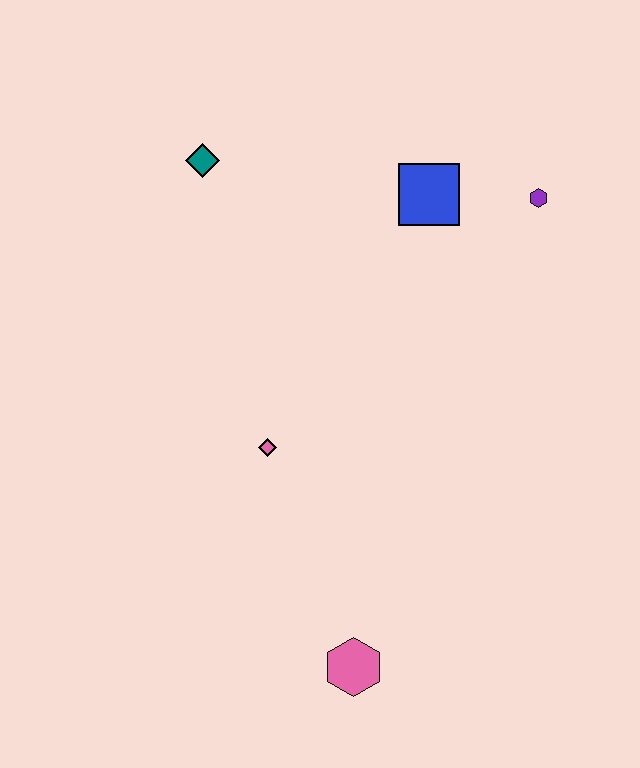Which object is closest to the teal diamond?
The blue square is closest to the teal diamond.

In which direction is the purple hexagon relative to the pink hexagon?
The purple hexagon is above the pink hexagon.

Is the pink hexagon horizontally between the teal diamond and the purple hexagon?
Yes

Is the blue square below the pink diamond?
No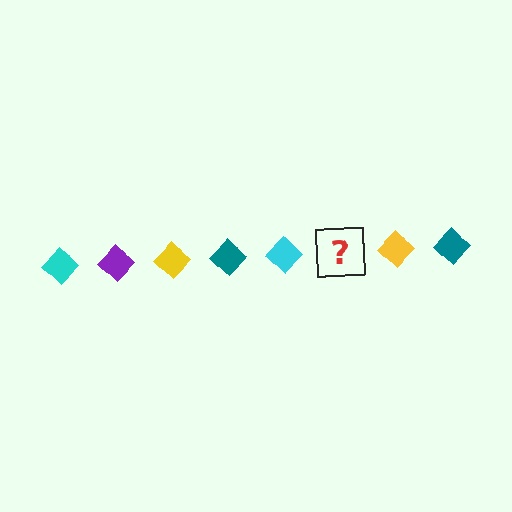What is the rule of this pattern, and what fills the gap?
The rule is that the pattern cycles through cyan, purple, yellow, teal diamonds. The gap should be filled with a purple diamond.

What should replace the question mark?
The question mark should be replaced with a purple diamond.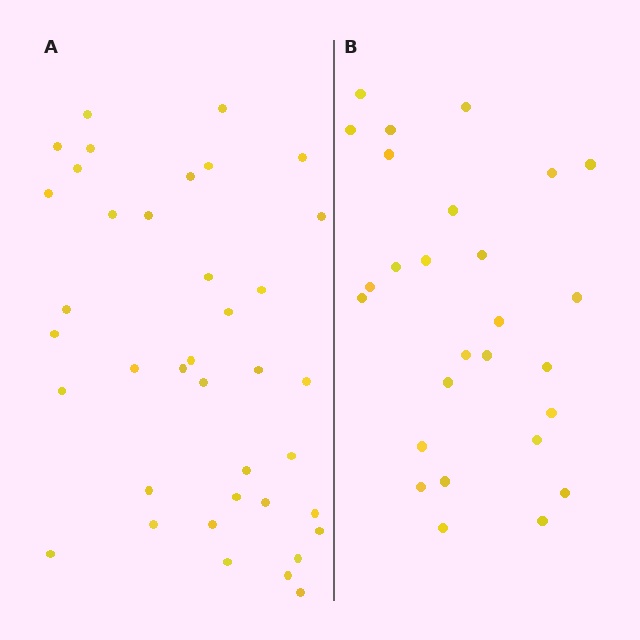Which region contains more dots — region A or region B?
Region A (the left region) has more dots.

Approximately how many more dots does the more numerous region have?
Region A has roughly 12 or so more dots than region B.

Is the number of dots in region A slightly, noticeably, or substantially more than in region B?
Region A has noticeably more, but not dramatically so. The ratio is roughly 1.4 to 1.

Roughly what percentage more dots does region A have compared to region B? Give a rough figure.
About 40% more.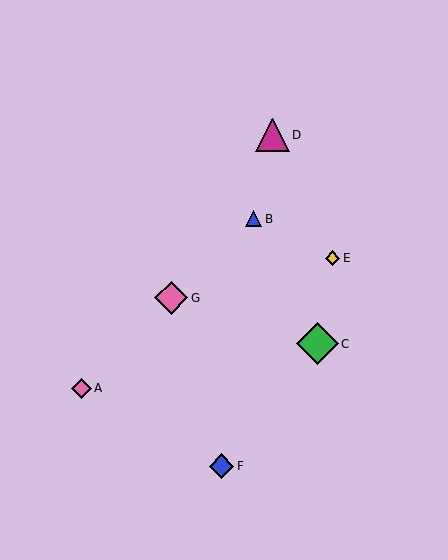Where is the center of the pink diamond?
The center of the pink diamond is at (171, 298).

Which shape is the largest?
The green diamond (labeled C) is the largest.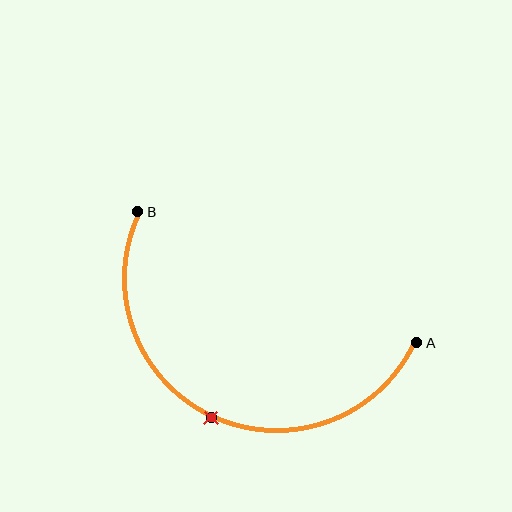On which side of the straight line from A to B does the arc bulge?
The arc bulges below the straight line connecting A and B.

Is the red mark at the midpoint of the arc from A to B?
Yes. The red mark lies on the arc at equal arc-length from both A and B — it is the arc midpoint.